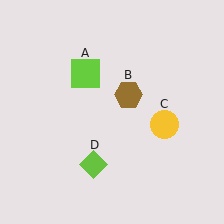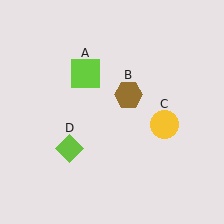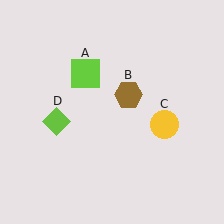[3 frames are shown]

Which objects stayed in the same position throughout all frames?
Lime square (object A) and brown hexagon (object B) and yellow circle (object C) remained stationary.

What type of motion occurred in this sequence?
The lime diamond (object D) rotated clockwise around the center of the scene.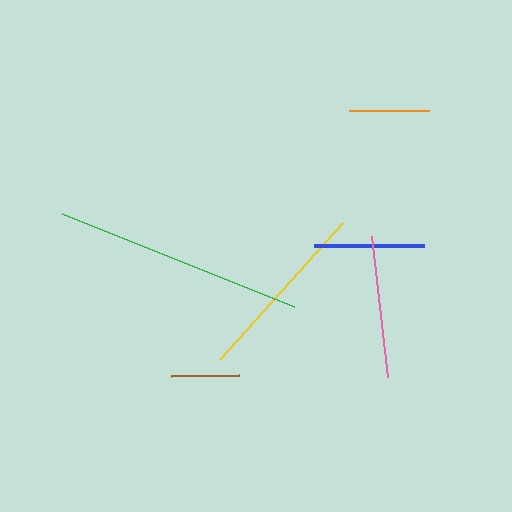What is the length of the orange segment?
The orange segment is approximately 80 pixels long.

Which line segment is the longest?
The green line is the longest at approximately 250 pixels.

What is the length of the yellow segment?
The yellow segment is approximately 184 pixels long.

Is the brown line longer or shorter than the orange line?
The orange line is longer than the brown line.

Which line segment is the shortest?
The brown line is the shortest at approximately 67 pixels.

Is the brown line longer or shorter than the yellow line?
The yellow line is longer than the brown line.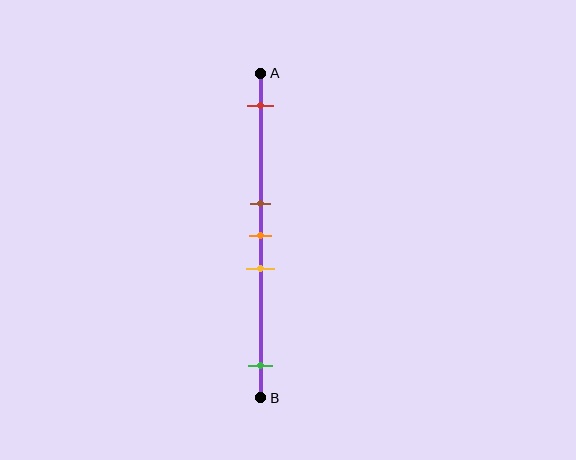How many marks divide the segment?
There are 5 marks dividing the segment.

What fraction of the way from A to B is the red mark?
The red mark is approximately 10% (0.1) of the way from A to B.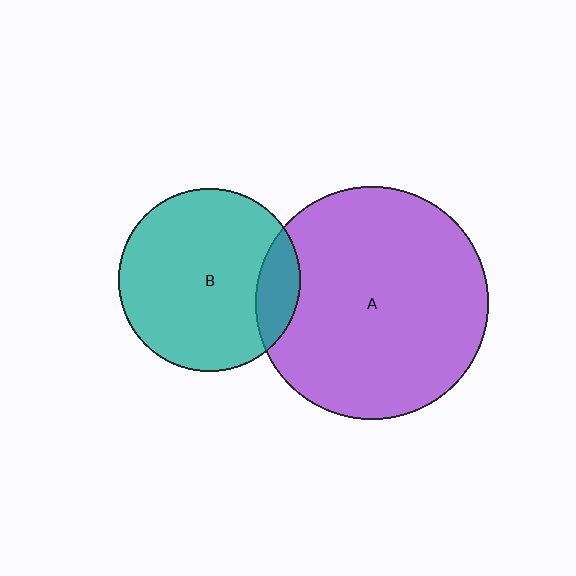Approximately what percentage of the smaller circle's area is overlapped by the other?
Approximately 15%.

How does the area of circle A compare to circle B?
Approximately 1.6 times.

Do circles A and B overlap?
Yes.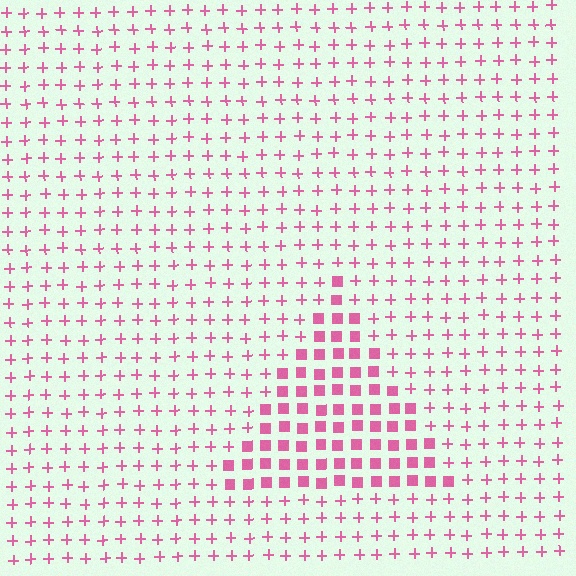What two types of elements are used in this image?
The image uses squares inside the triangle region and plus signs outside it.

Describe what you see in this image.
The image is filled with small pink elements arranged in a uniform grid. A triangle-shaped region contains squares, while the surrounding area contains plus signs. The boundary is defined purely by the change in element shape.